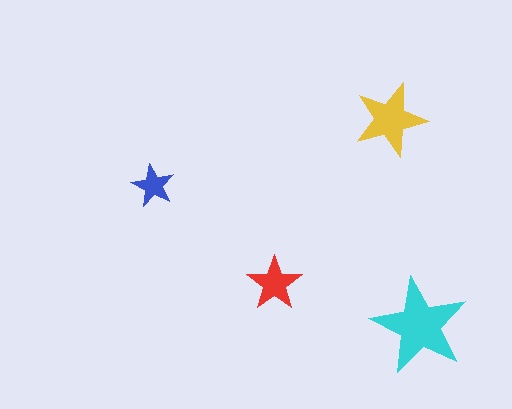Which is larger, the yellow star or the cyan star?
The cyan one.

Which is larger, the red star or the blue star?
The red one.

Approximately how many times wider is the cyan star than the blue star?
About 2.5 times wider.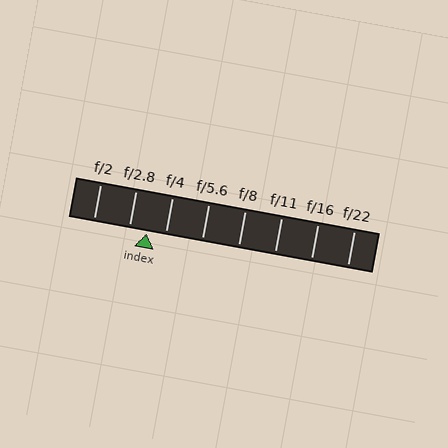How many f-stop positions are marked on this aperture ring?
There are 8 f-stop positions marked.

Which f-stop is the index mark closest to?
The index mark is closest to f/2.8.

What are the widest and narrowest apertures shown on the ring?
The widest aperture shown is f/2 and the narrowest is f/22.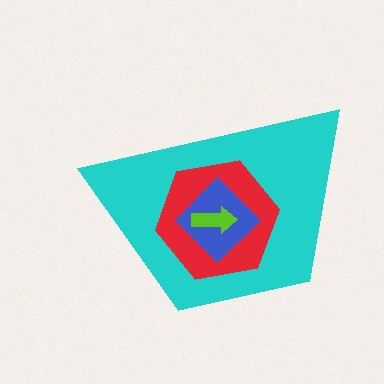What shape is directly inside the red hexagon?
The blue diamond.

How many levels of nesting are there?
4.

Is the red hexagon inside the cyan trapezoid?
Yes.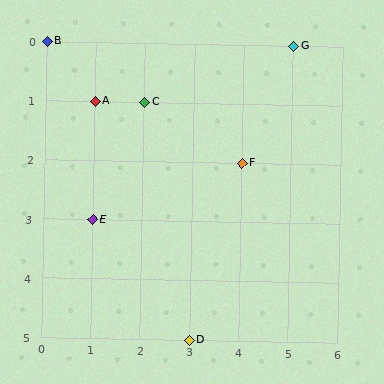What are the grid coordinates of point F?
Point F is at grid coordinates (4, 2).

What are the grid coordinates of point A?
Point A is at grid coordinates (1, 1).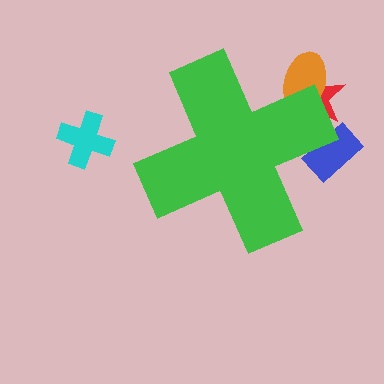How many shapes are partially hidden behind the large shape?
3 shapes are partially hidden.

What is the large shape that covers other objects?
A green cross.